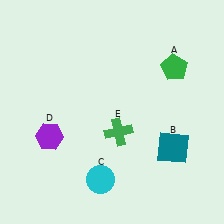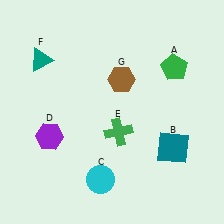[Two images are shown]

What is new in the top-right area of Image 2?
A brown hexagon (G) was added in the top-right area of Image 2.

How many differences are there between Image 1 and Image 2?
There are 2 differences between the two images.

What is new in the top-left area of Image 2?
A teal triangle (F) was added in the top-left area of Image 2.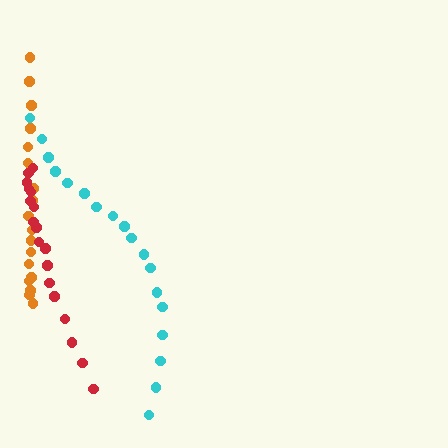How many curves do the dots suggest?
There are 3 distinct paths.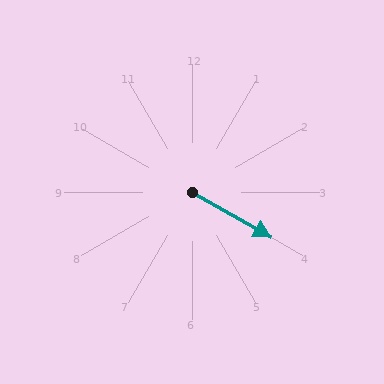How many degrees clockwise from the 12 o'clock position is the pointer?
Approximately 120 degrees.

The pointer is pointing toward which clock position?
Roughly 4 o'clock.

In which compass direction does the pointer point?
Southeast.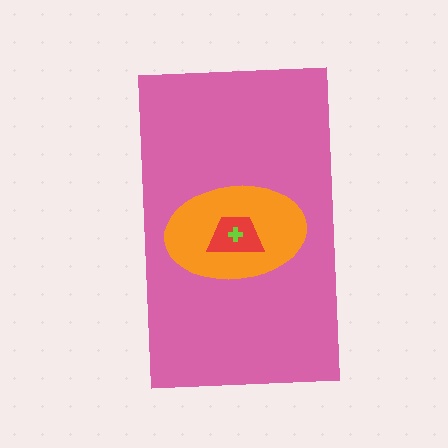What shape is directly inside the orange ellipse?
The red trapezoid.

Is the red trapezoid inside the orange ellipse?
Yes.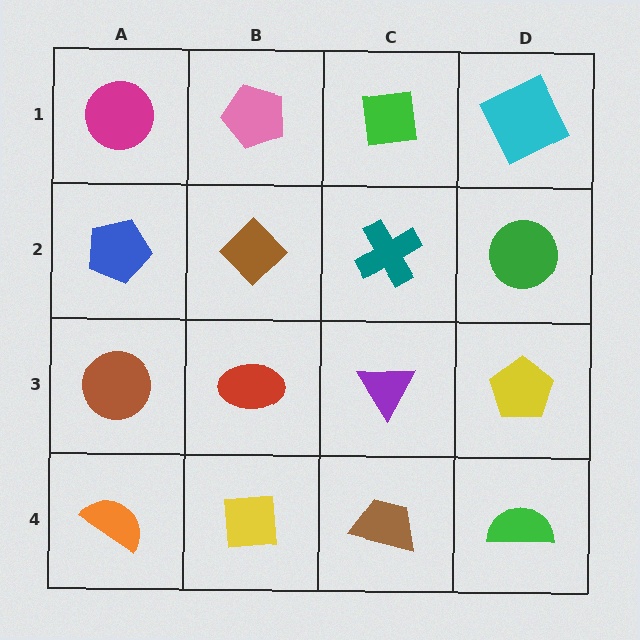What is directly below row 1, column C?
A teal cross.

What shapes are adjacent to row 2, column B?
A pink pentagon (row 1, column B), a red ellipse (row 3, column B), a blue pentagon (row 2, column A), a teal cross (row 2, column C).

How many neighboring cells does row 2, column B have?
4.